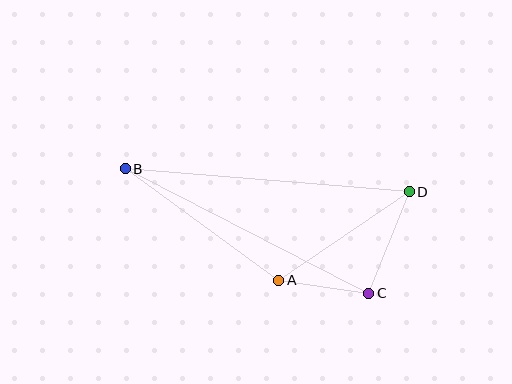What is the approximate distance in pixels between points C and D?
The distance between C and D is approximately 109 pixels.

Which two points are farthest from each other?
Points B and D are farthest from each other.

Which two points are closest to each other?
Points A and C are closest to each other.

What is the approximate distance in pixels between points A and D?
The distance between A and D is approximately 157 pixels.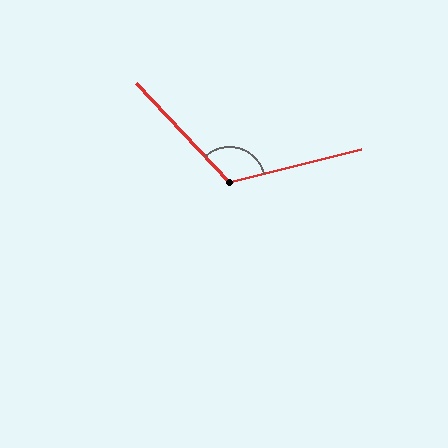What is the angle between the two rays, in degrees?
Approximately 120 degrees.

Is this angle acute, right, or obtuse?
It is obtuse.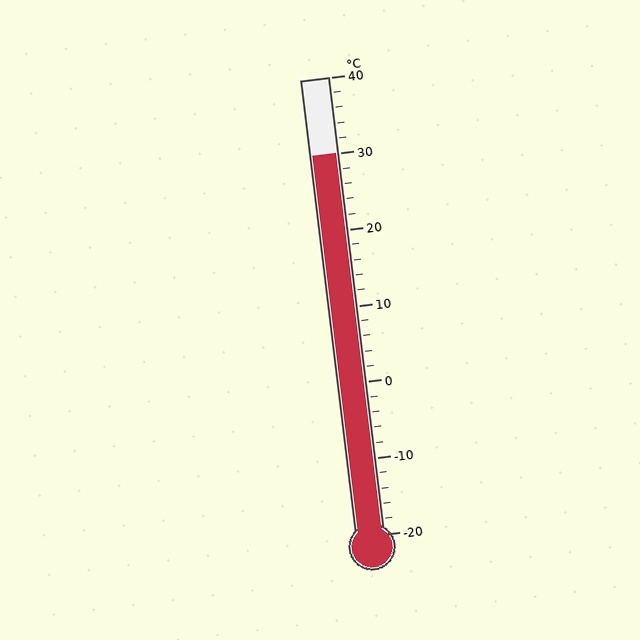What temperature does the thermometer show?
The thermometer shows approximately 30°C.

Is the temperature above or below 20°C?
The temperature is above 20°C.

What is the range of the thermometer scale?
The thermometer scale ranges from -20°C to 40°C.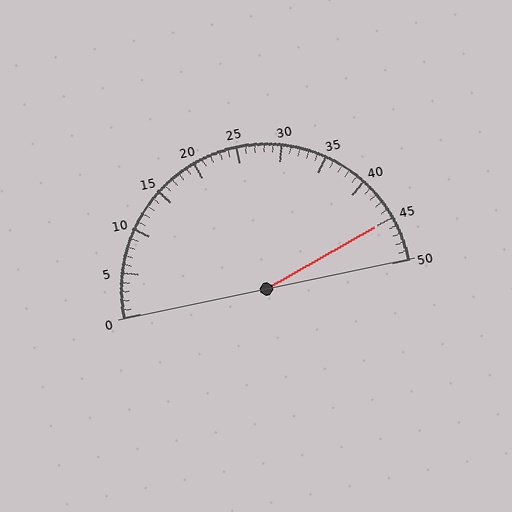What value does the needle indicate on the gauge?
The needle indicates approximately 45.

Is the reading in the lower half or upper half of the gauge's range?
The reading is in the upper half of the range (0 to 50).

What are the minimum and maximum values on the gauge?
The gauge ranges from 0 to 50.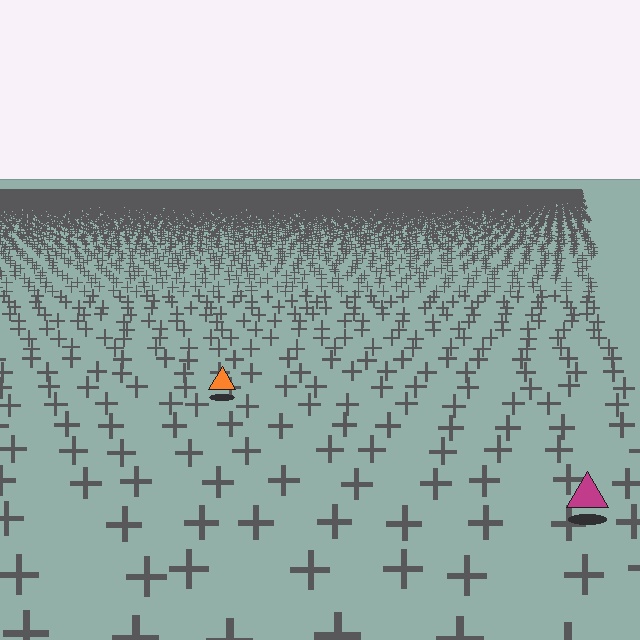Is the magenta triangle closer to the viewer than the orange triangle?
Yes. The magenta triangle is closer — you can tell from the texture gradient: the ground texture is coarser near it.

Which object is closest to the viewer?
The magenta triangle is closest. The texture marks near it are larger and more spread out.